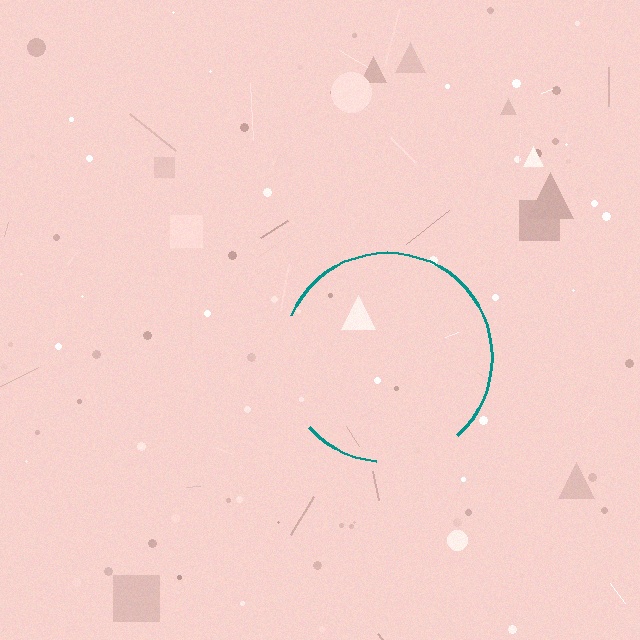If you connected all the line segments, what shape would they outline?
They would outline a circle.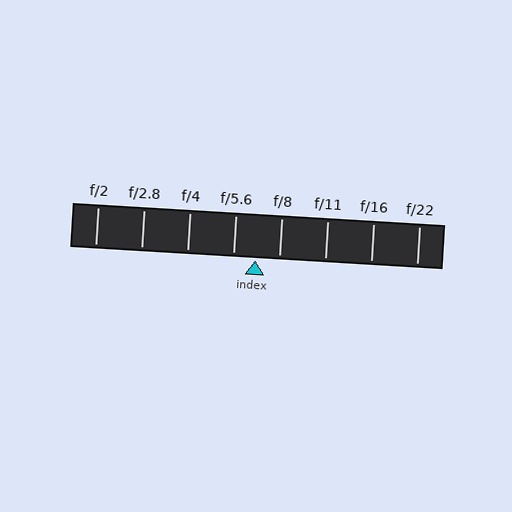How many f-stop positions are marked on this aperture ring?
There are 8 f-stop positions marked.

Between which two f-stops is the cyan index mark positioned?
The index mark is between f/5.6 and f/8.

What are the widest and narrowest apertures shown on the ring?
The widest aperture shown is f/2 and the narrowest is f/22.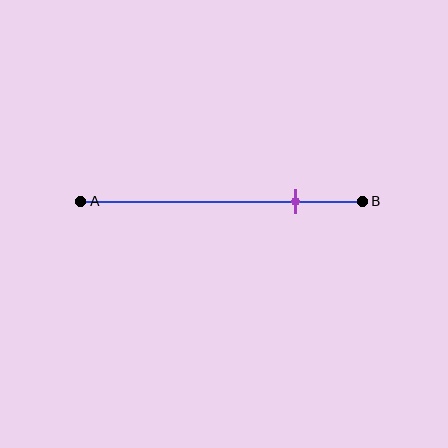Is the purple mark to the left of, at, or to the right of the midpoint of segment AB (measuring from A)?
The purple mark is to the right of the midpoint of segment AB.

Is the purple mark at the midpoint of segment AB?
No, the mark is at about 75% from A, not at the 50% midpoint.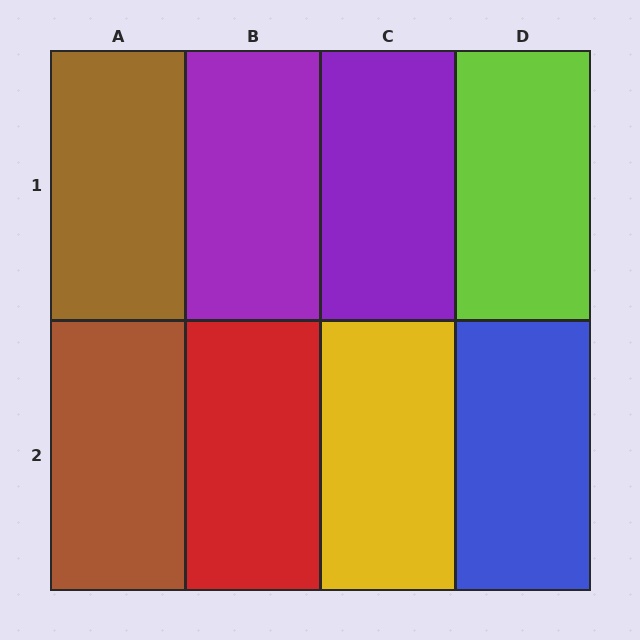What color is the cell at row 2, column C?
Yellow.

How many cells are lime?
1 cell is lime.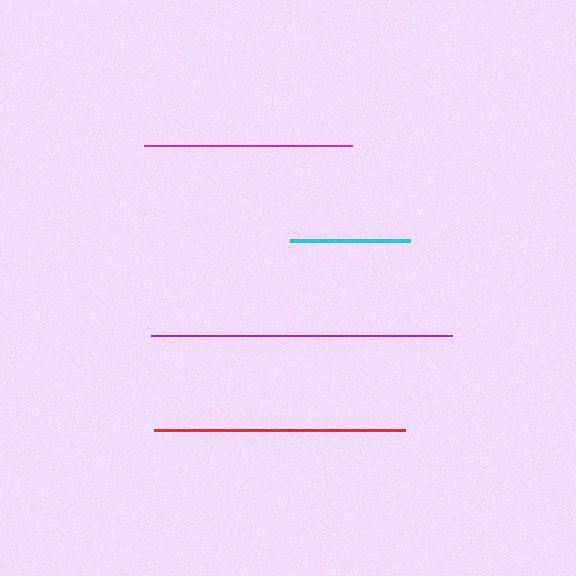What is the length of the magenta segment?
The magenta segment is approximately 208 pixels long.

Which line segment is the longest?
The purple line is the longest at approximately 301 pixels.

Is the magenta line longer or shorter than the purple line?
The purple line is longer than the magenta line.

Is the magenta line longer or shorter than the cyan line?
The magenta line is longer than the cyan line.